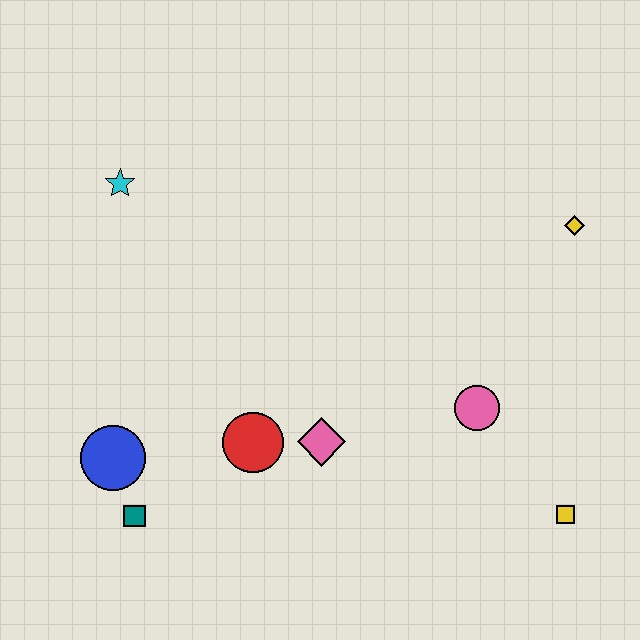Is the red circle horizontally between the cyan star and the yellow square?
Yes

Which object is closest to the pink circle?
The yellow square is closest to the pink circle.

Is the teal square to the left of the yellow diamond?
Yes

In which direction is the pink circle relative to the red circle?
The pink circle is to the right of the red circle.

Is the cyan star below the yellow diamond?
No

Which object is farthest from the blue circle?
The yellow diamond is farthest from the blue circle.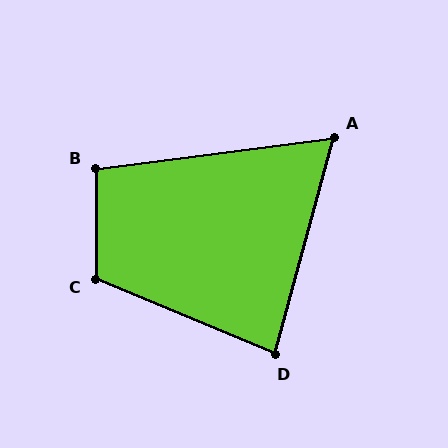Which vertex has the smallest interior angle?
A, at approximately 67 degrees.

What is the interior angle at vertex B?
Approximately 97 degrees (obtuse).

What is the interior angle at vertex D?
Approximately 83 degrees (acute).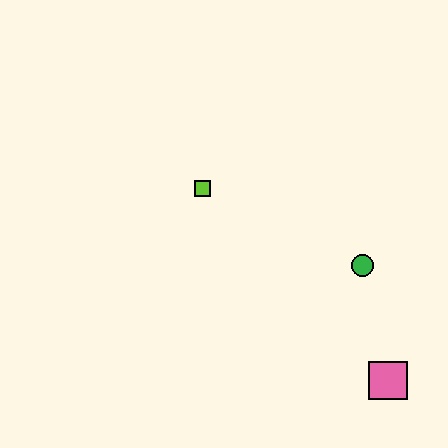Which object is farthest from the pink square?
The lime square is farthest from the pink square.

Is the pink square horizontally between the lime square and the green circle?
No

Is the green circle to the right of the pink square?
No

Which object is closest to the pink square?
The green circle is closest to the pink square.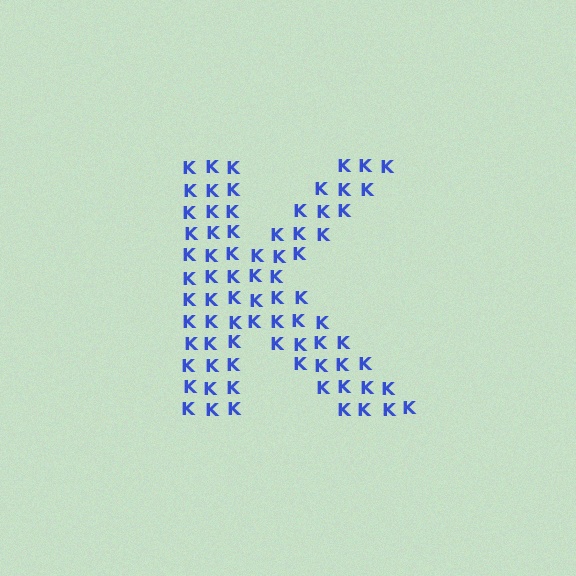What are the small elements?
The small elements are letter K's.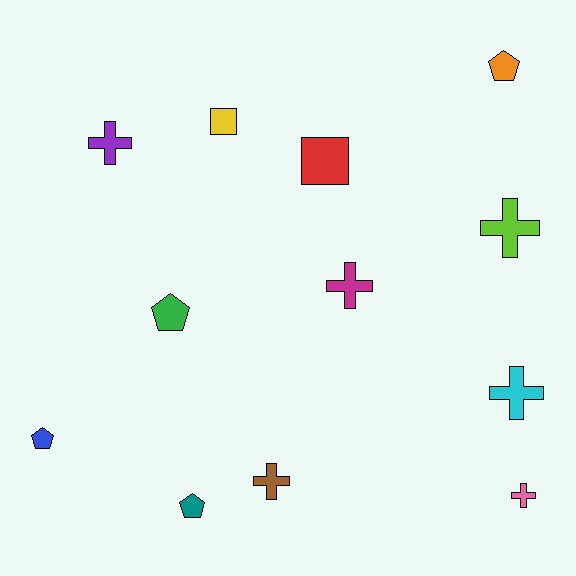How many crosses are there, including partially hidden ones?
There are 6 crosses.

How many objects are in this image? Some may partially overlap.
There are 12 objects.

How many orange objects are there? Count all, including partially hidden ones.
There is 1 orange object.